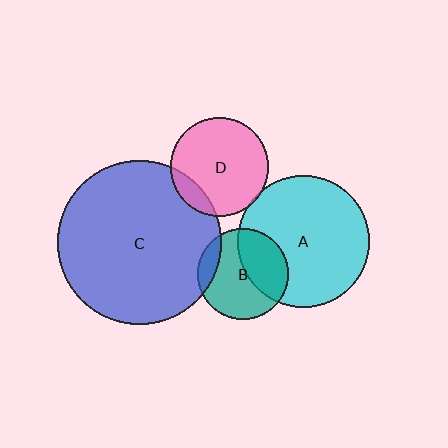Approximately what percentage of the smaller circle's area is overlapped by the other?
Approximately 15%.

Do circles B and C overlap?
Yes.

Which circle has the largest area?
Circle C (blue).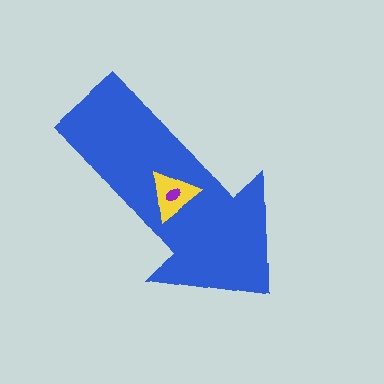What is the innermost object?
The purple ellipse.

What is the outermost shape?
The blue arrow.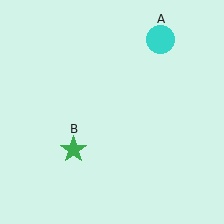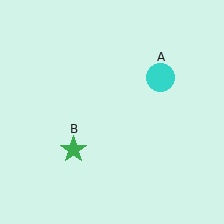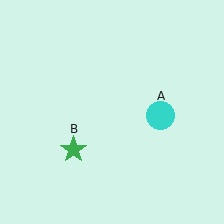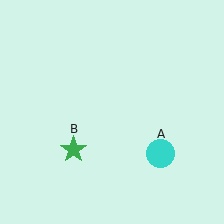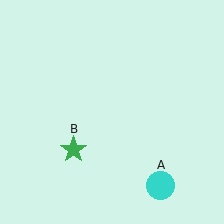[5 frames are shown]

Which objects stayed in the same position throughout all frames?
Green star (object B) remained stationary.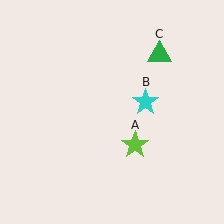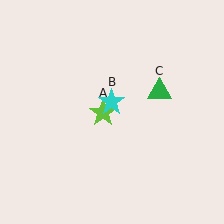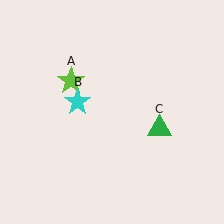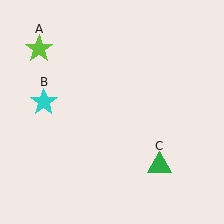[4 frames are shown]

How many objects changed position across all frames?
3 objects changed position: lime star (object A), cyan star (object B), green triangle (object C).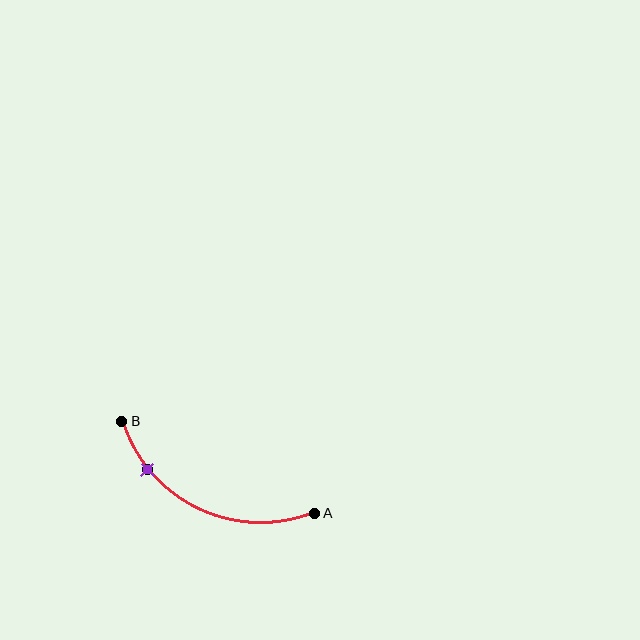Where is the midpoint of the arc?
The arc midpoint is the point on the curve farthest from the straight line joining A and B. It sits below that line.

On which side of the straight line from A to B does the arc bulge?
The arc bulges below the straight line connecting A and B.